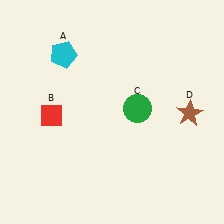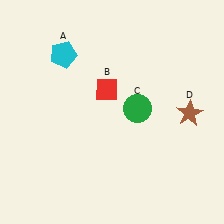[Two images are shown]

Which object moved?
The red diamond (B) moved right.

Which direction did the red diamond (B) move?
The red diamond (B) moved right.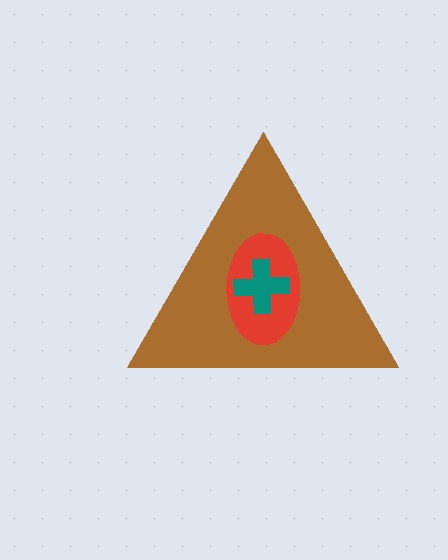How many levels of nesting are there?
3.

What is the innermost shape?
The teal cross.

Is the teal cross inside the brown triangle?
Yes.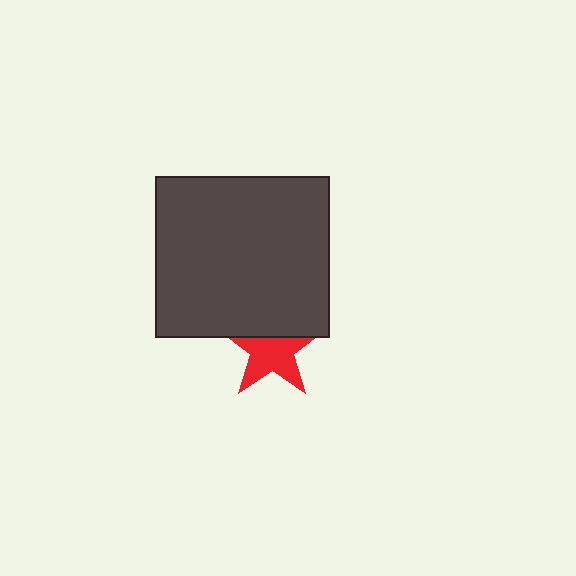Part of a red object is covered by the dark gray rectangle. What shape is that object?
It is a star.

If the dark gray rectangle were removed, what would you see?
You would see the complete red star.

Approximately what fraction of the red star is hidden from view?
Roughly 35% of the red star is hidden behind the dark gray rectangle.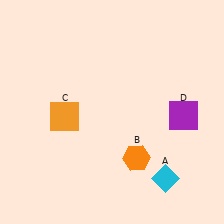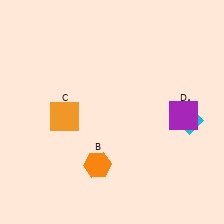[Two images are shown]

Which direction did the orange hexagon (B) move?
The orange hexagon (B) moved left.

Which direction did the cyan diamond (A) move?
The cyan diamond (A) moved up.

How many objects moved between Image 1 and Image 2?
2 objects moved between the two images.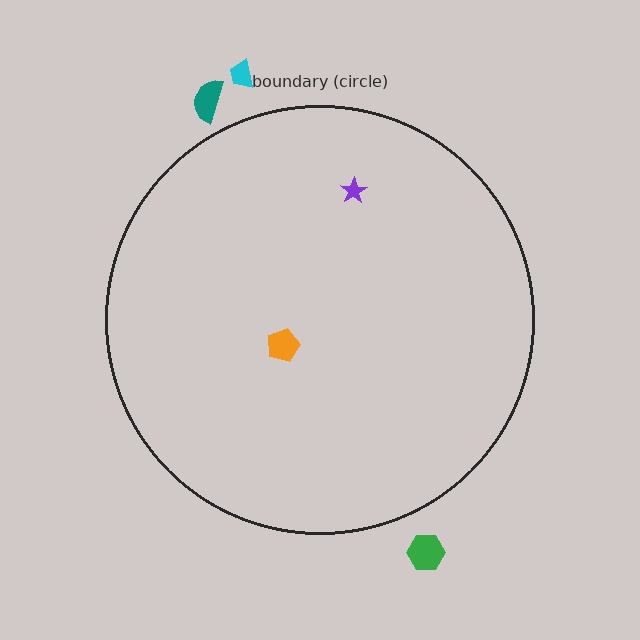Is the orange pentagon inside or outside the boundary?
Inside.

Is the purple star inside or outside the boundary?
Inside.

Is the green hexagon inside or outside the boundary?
Outside.